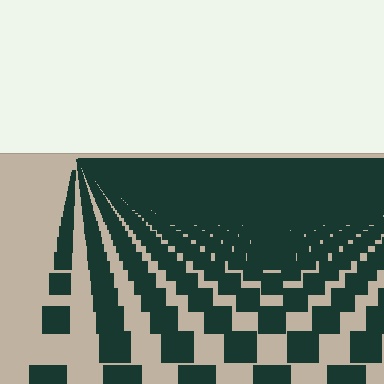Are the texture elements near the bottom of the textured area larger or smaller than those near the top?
Larger. Near the bottom, elements are closer to the viewer and appear at a bigger on-screen size.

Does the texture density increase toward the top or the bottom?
Density increases toward the top.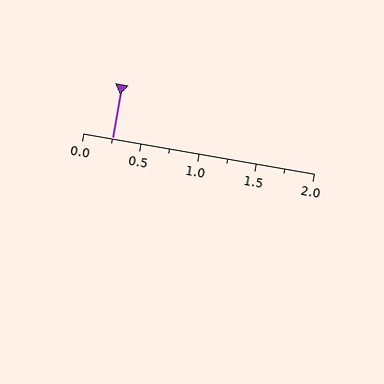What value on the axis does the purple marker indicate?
The marker indicates approximately 0.25.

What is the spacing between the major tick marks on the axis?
The major ticks are spaced 0.5 apart.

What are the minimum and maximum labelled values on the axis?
The axis runs from 0.0 to 2.0.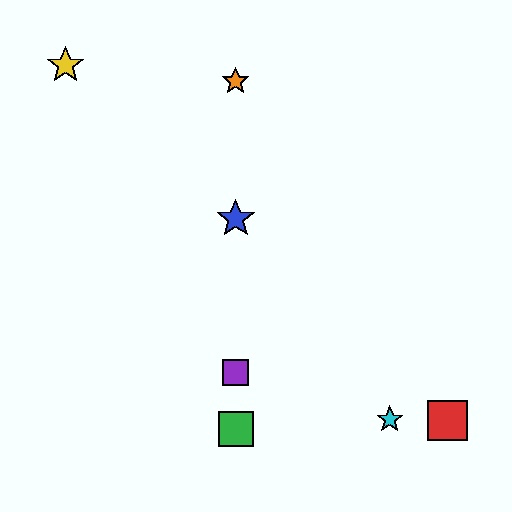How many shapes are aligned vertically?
4 shapes (the blue star, the green square, the purple square, the orange star) are aligned vertically.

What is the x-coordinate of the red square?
The red square is at x≈447.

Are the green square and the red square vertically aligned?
No, the green square is at x≈236 and the red square is at x≈447.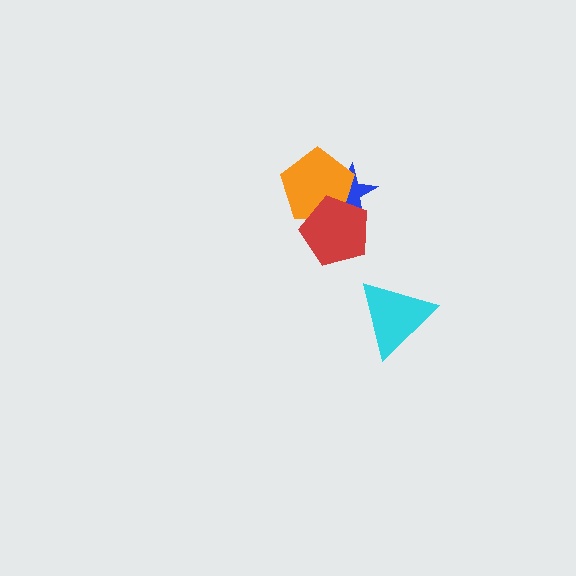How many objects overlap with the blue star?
2 objects overlap with the blue star.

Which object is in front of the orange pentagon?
The red pentagon is in front of the orange pentagon.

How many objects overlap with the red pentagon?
2 objects overlap with the red pentagon.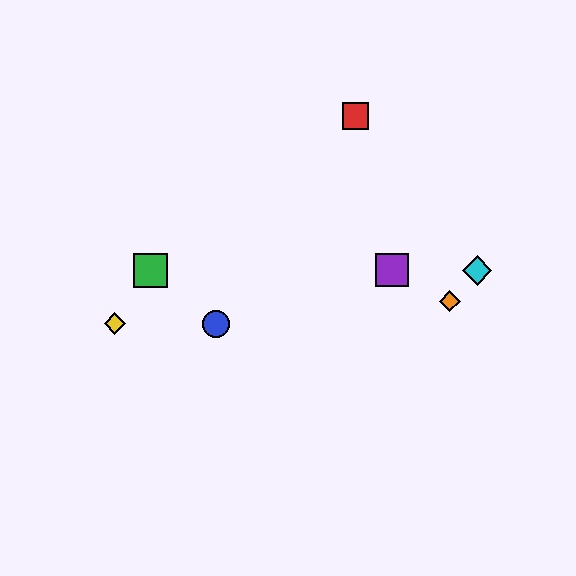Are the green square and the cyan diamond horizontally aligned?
Yes, both are at y≈270.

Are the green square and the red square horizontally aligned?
No, the green square is at y≈270 and the red square is at y≈116.